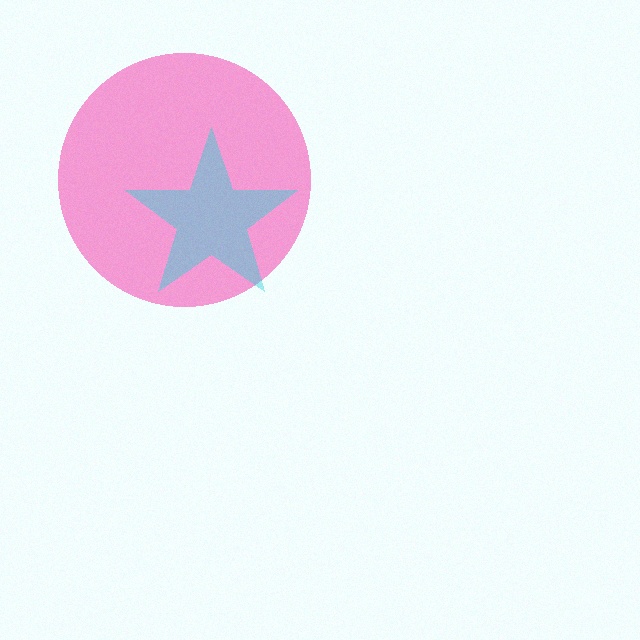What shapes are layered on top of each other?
The layered shapes are: a pink circle, a cyan star.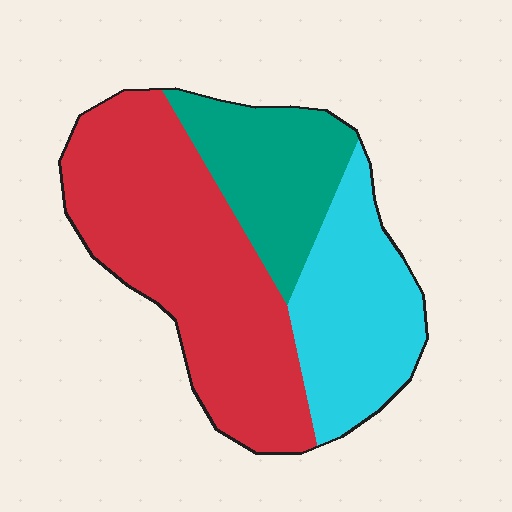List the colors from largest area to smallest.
From largest to smallest: red, cyan, teal.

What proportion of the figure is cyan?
Cyan covers roughly 25% of the figure.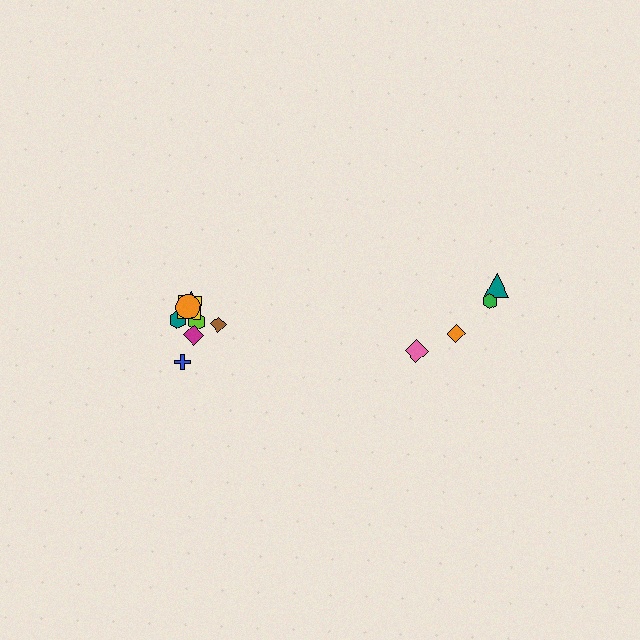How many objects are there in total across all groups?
There are 12 objects.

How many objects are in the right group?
There are 4 objects.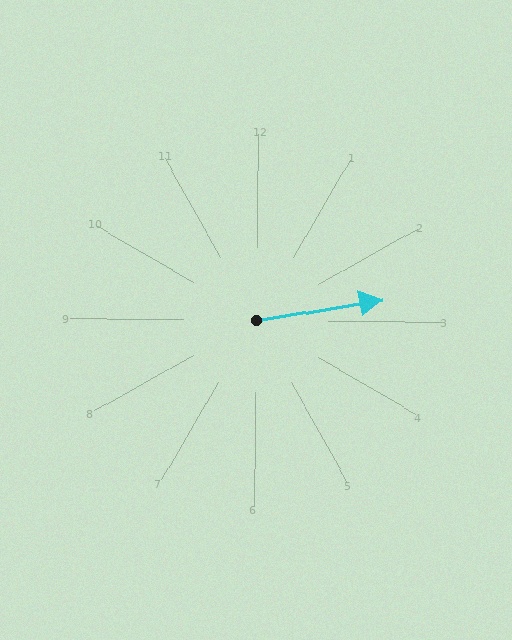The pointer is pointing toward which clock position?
Roughly 3 o'clock.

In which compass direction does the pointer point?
East.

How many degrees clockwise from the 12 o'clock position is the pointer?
Approximately 80 degrees.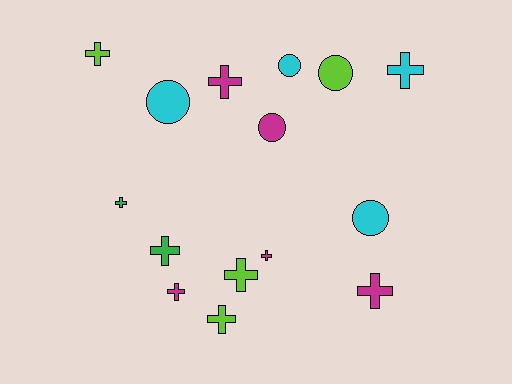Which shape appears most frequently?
Cross, with 10 objects.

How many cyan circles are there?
There are 3 cyan circles.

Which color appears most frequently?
Magenta, with 5 objects.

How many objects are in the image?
There are 15 objects.